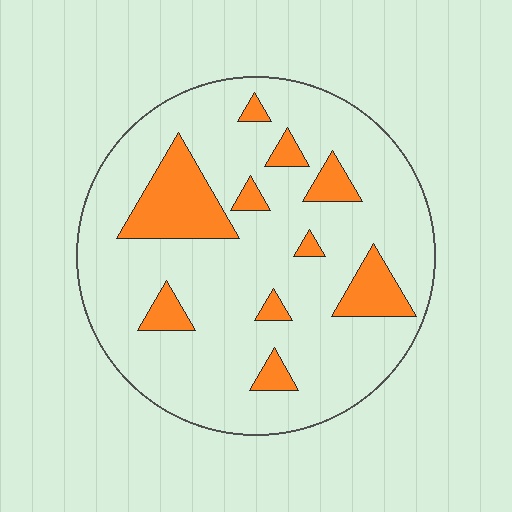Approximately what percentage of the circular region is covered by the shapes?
Approximately 15%.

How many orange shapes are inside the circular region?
10.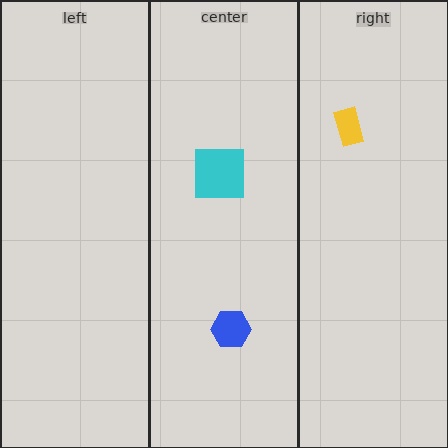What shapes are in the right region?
The yellow rectangle.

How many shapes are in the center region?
2.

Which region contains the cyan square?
The center region.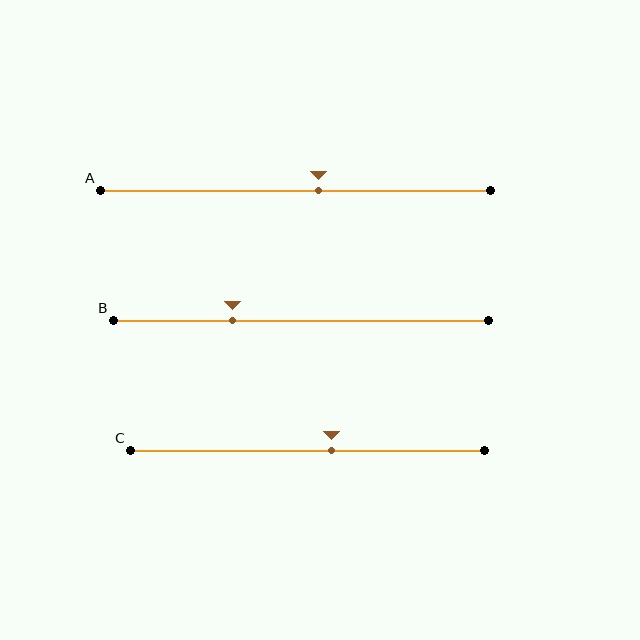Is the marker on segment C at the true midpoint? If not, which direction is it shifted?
No, the marker on segment C is shifted to the right by about 7% of the segment length.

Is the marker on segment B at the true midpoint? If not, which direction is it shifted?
No, the marker on segment B is shifted to the left by about 18% of the segment length.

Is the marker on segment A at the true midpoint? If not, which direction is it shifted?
No, the marker on segment A is shifted to the right by about 6% of the segment length.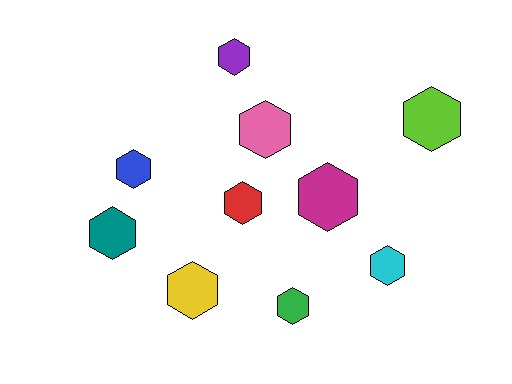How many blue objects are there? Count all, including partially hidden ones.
There is 1 blue object.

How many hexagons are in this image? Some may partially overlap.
There are 10 hexagons.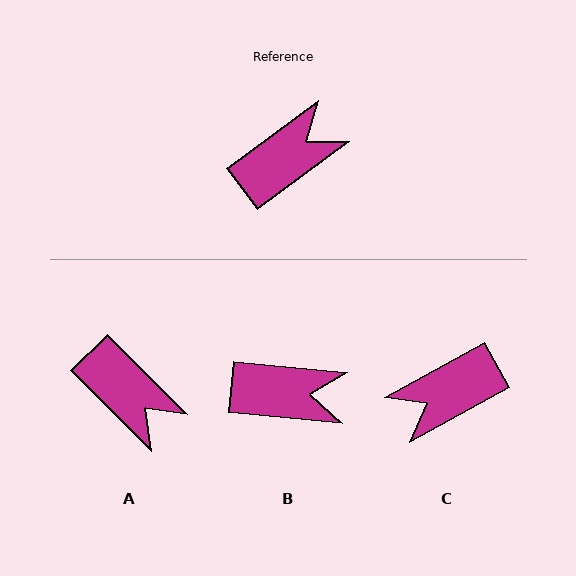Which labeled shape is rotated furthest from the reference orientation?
C, about 172 degrees away.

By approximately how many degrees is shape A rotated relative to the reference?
Approximately 82 degrees clockwise.